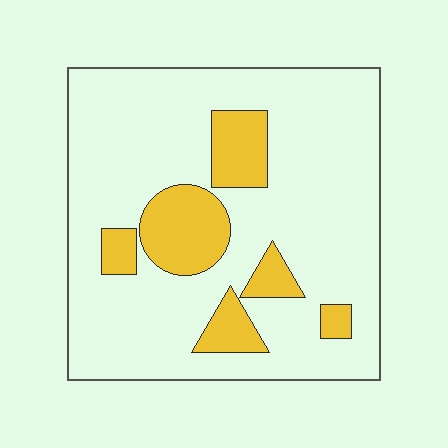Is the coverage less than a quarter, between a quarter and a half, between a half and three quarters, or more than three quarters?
Less than a quarter.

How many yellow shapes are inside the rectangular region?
6.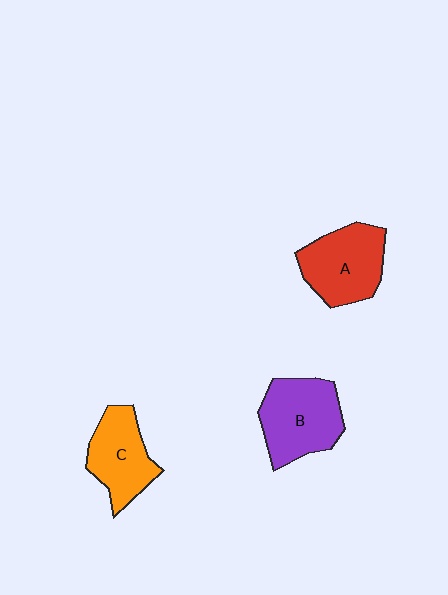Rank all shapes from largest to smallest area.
From largest to smallest: B (purple), A (red), C (orange).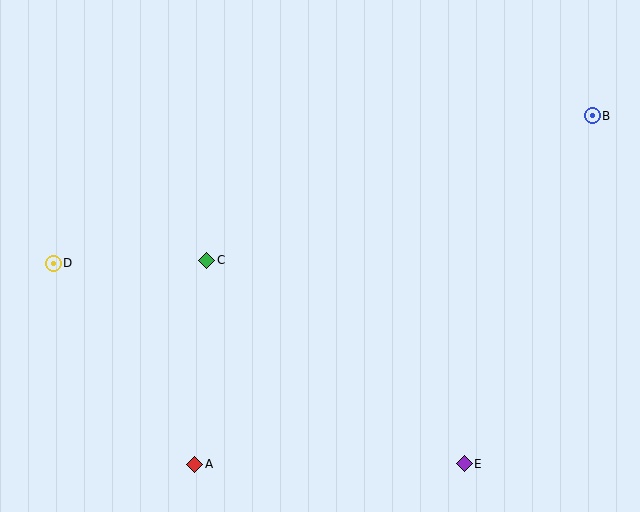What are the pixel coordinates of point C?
Point C is at (207, 260).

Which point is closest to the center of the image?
Point C at (207, 260) is closest to the center.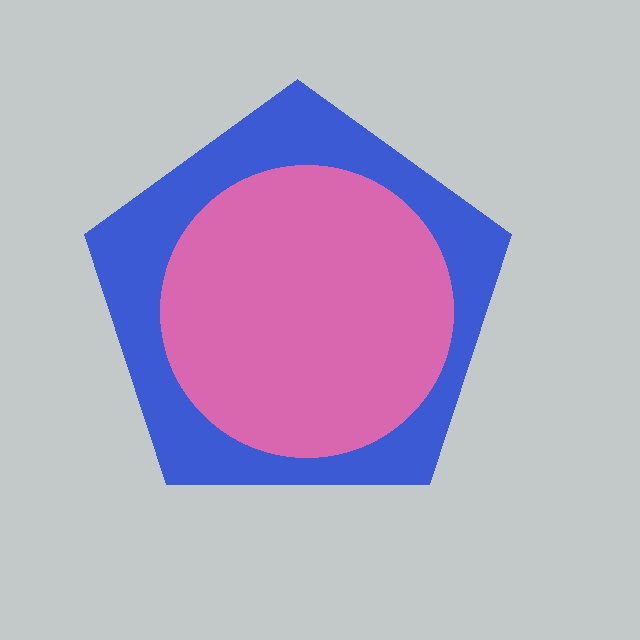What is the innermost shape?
The pink circle.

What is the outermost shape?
The blue pentagon.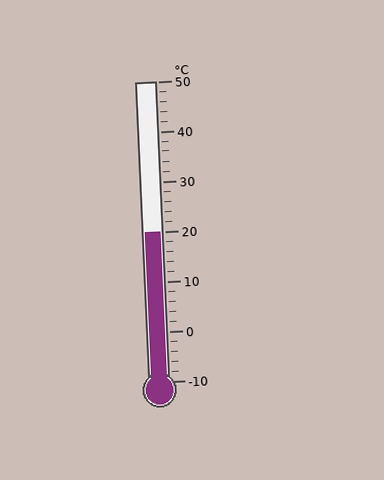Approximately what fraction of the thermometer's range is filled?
The thermometer is filled to approximately 50% of its range.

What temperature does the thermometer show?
The thermometer shows approximately 20°C.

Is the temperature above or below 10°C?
The temperature is above 10°C.